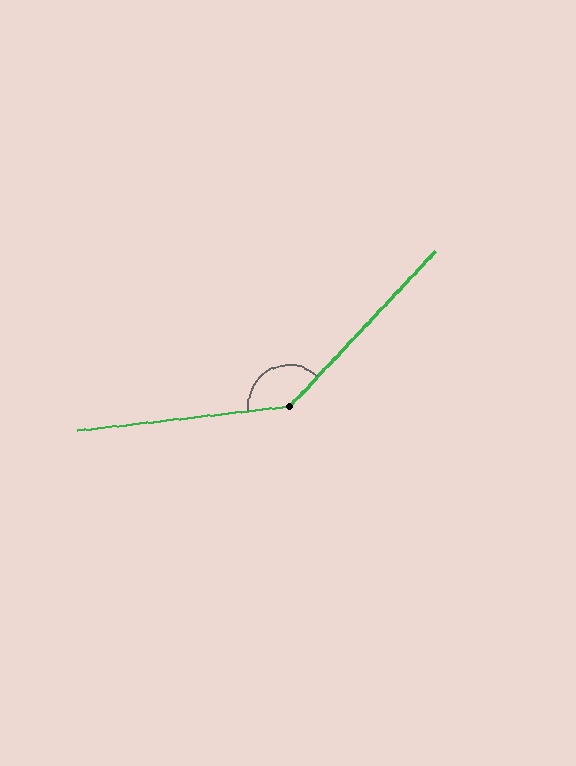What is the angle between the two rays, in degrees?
Approximately 140 degrees.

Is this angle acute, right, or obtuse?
It is obtuse.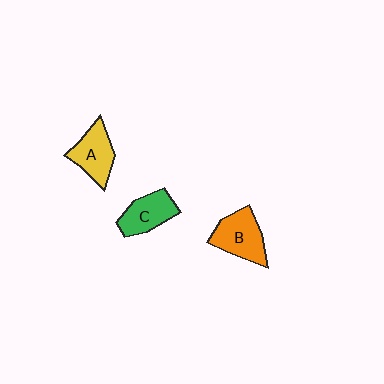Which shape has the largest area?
Shape B (orange).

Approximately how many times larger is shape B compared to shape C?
Approximately 1.2 times.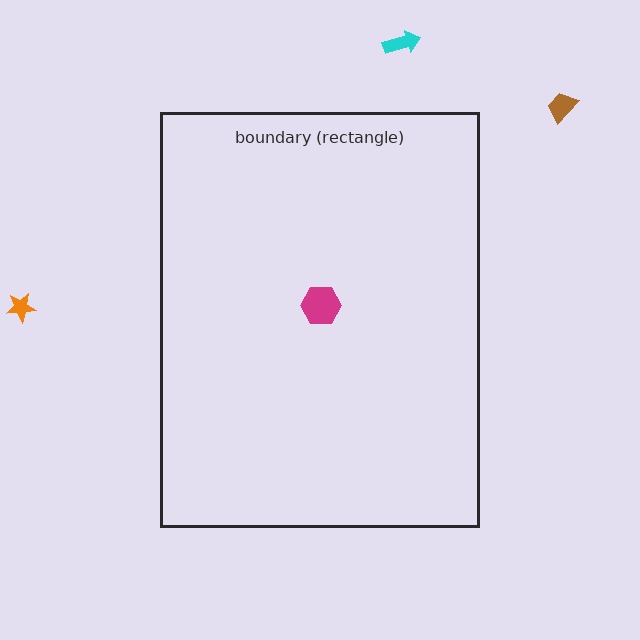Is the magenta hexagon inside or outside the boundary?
Inside.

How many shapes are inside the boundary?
1 inside, 3 outside.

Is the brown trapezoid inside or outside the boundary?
Outside.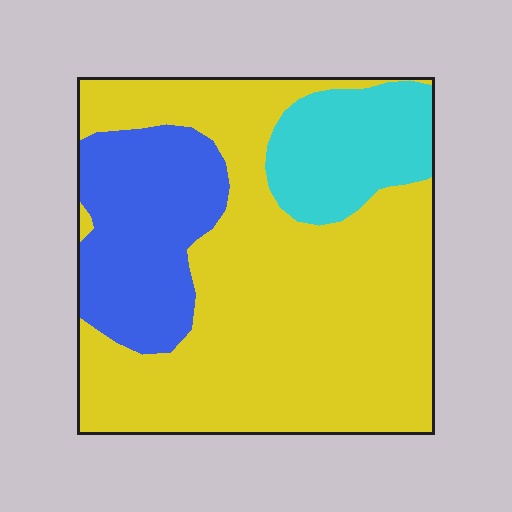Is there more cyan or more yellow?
Yellow.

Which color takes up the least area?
Cyan, at roughly 15%.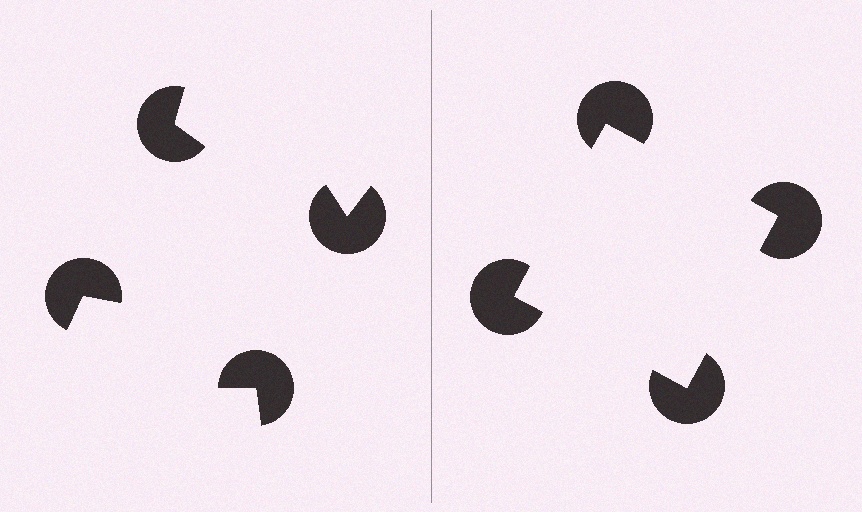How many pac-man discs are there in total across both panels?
8 — 4 on each side.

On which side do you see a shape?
An illusory square appears on the right side. On the left side the wedge cuts are rotated, so no coherent shape forms.